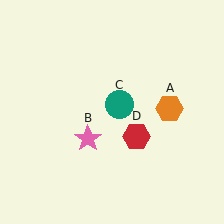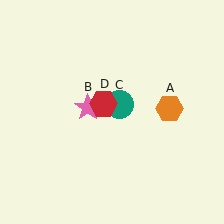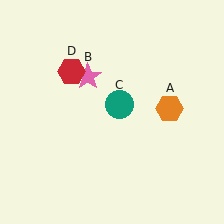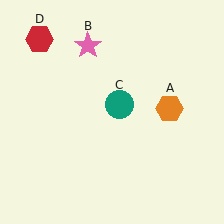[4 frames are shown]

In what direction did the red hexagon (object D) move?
The red hexagon (object D) moved up and to the left.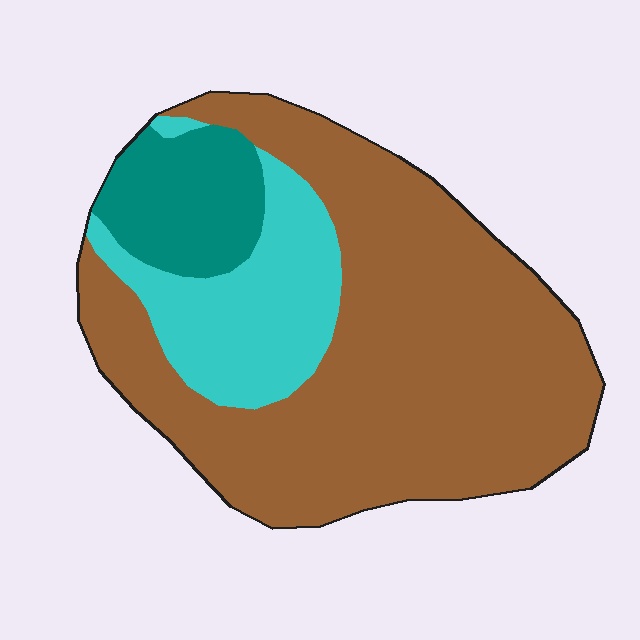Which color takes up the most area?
Brown, at roughly 70%.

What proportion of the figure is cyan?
Cyan covers about 20% of the figure.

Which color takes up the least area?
Teal, at roughly 15%.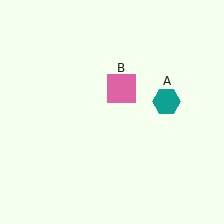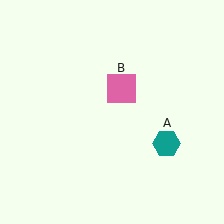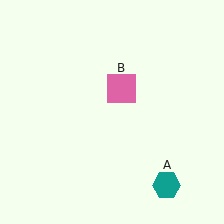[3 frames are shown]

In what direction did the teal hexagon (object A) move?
The teal hexagon (object A) moved down.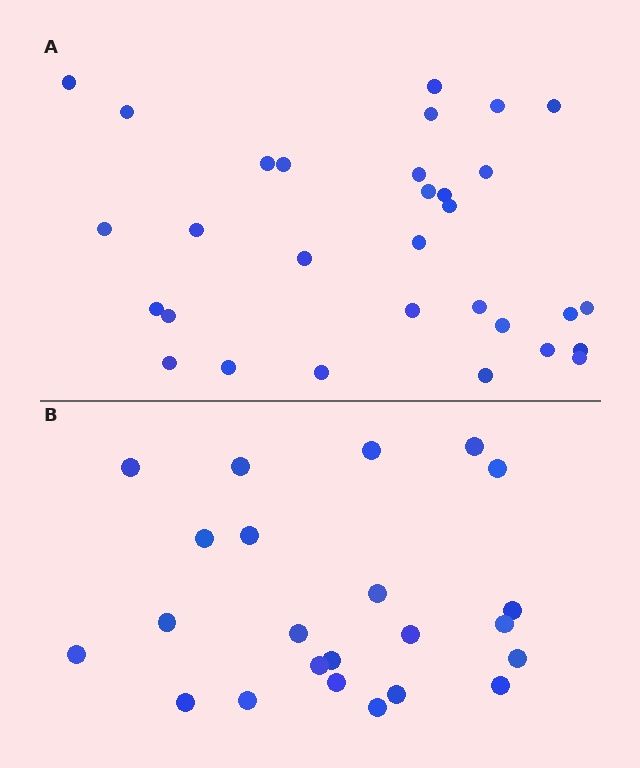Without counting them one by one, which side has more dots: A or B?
Region A (the top region) has more dots.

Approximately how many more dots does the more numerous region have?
Region A has roughly 8 or so more dots than region B.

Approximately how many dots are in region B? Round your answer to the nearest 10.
About 20 dots. (The exact count is 23, which rounds to 20.)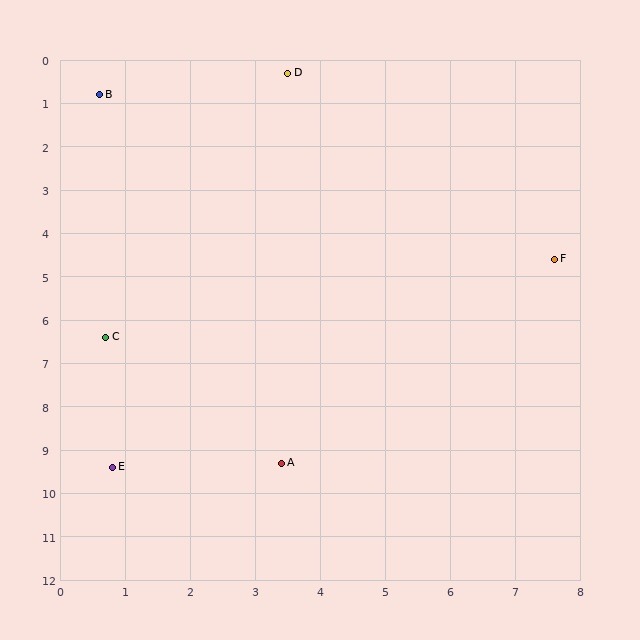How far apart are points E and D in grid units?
Points E and D are about 9.5 grid units apart.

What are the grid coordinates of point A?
Point A is at approximately (3.4, 9.3).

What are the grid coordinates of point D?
Point D is at approximately (3.5, 0.3).